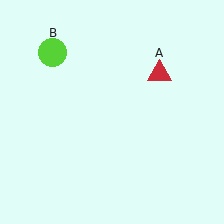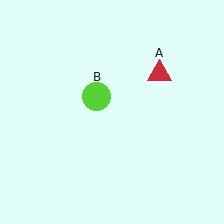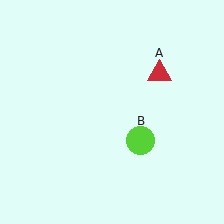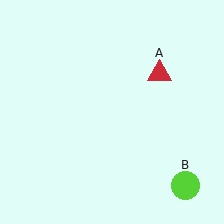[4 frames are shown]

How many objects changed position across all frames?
1 object changed position: lime circle (object B).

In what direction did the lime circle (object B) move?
The lime circle (object B) moved down and to the right.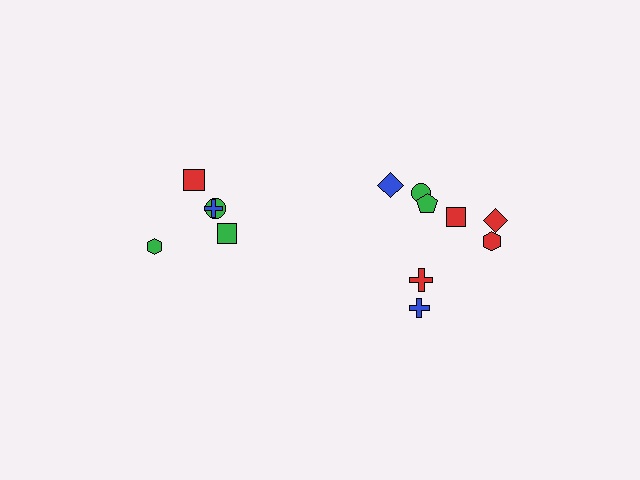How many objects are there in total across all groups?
There are 13 objects.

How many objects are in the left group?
There are 5 objects.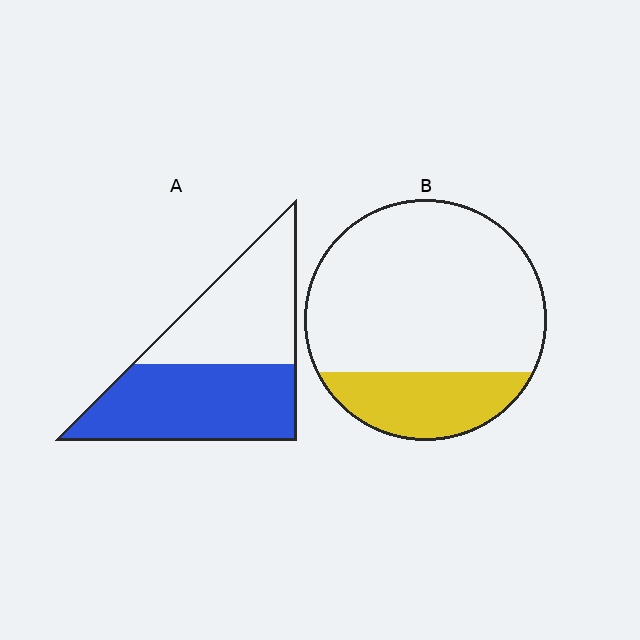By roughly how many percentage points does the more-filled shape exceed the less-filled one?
By roughly 30 percentage points (A over B).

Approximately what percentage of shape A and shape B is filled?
A is approximately 55% and B is approximately 25%.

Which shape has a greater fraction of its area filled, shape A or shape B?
Shape A.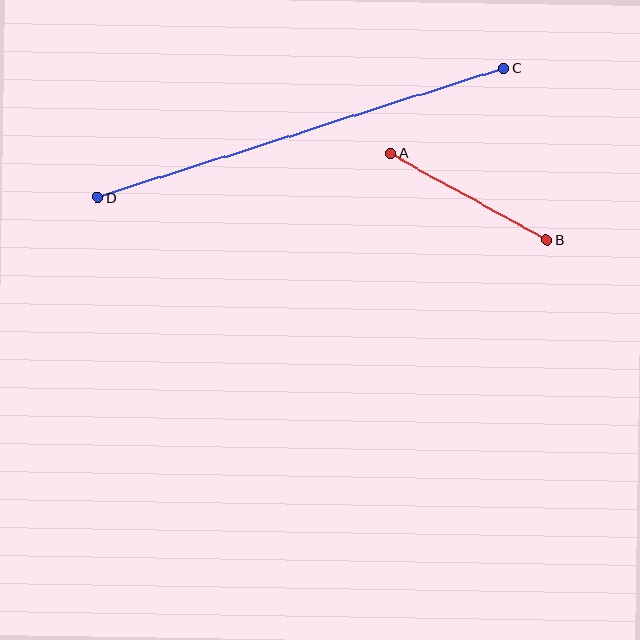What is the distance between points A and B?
The distance is approximately 179 pixels.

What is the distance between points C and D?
The distance is approximately 426 pixels.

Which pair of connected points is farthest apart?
Points C and D are farthest apart.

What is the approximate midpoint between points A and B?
The midpoint is at approximately (469, 197) pixels.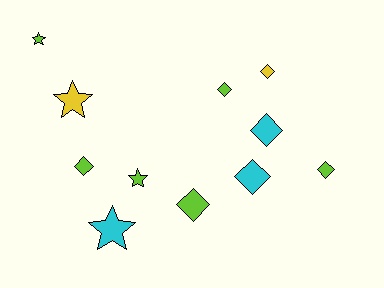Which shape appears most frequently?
Diamond, with 7 objects.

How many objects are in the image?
There are 11 objects.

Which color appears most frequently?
Lime, with 6 objects.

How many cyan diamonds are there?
There are 2 cyan diamonds.